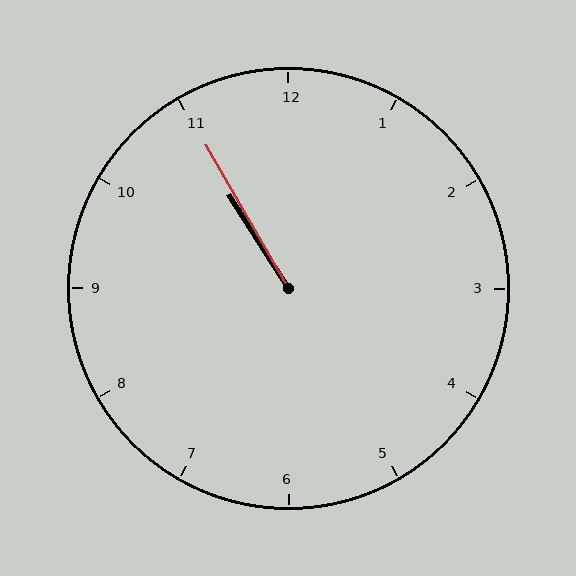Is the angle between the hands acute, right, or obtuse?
It is acute.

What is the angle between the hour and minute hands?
Approximately 2 degrees.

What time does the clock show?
10:55.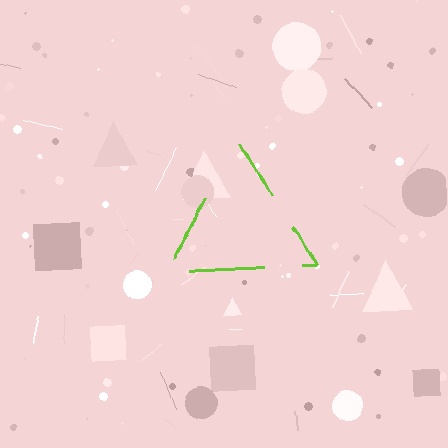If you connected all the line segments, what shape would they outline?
They would outline a triangle.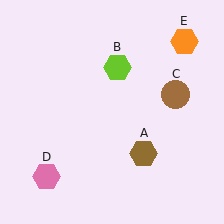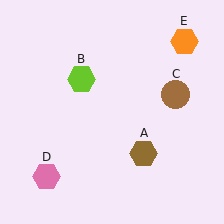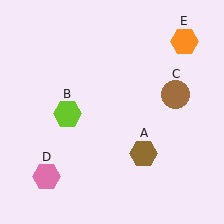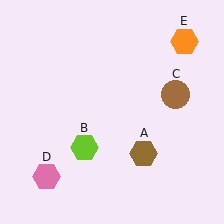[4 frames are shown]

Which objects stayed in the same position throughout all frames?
Brown hexagon (object A) and brown circle (object C) and pink hexagon (object D) and orange hexagon (object E) remained stationary.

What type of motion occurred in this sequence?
The lime hexagon (object B) rotated counterclockwise around the center of the scene.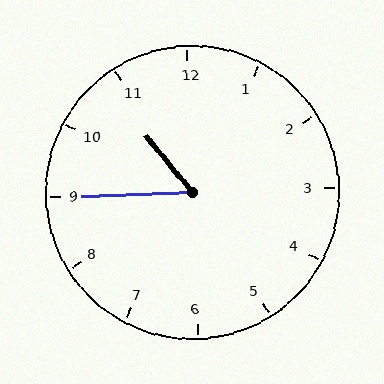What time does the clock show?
10:45.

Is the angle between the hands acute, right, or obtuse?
It is acute.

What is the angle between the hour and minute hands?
Approximately 52 degrees.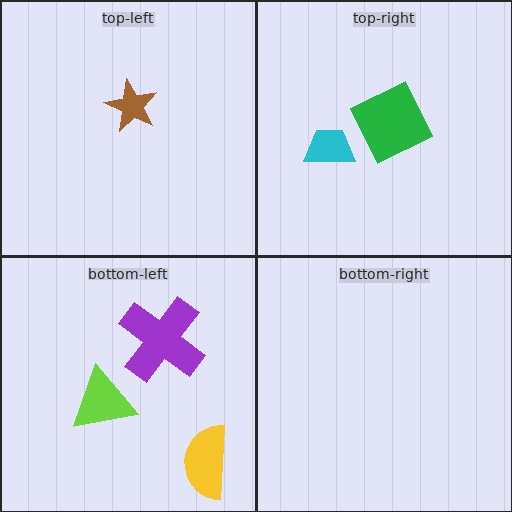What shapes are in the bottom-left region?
The purple cross, the lime triangle, the yellow semicircle.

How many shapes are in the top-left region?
1.